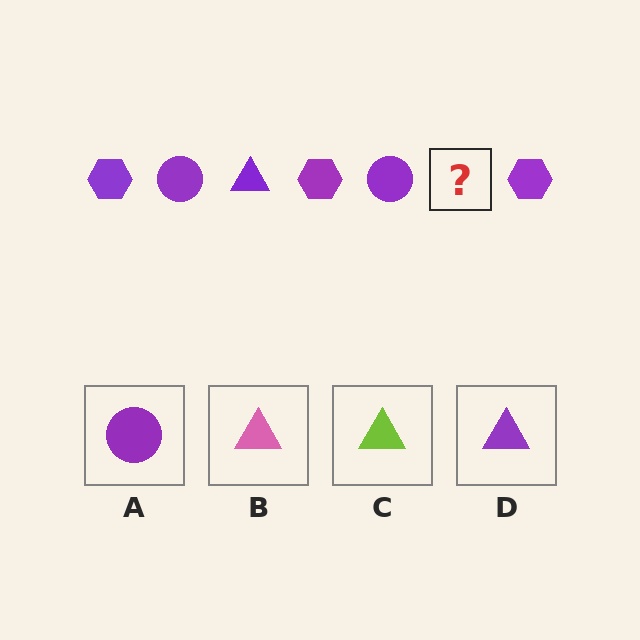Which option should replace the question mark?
Option D.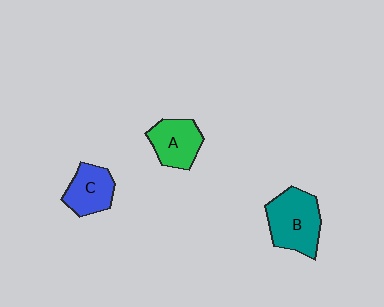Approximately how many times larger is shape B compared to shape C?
Approximately 1.5 times.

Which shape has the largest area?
Shape B (teal).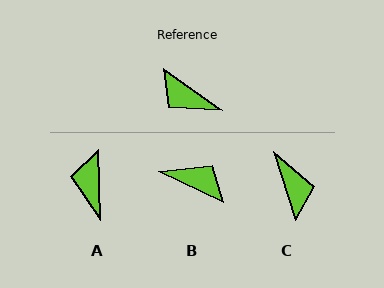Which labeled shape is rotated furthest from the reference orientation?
B, about 169 degrees away.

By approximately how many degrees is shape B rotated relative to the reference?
Approximately 169 degrees clockwise.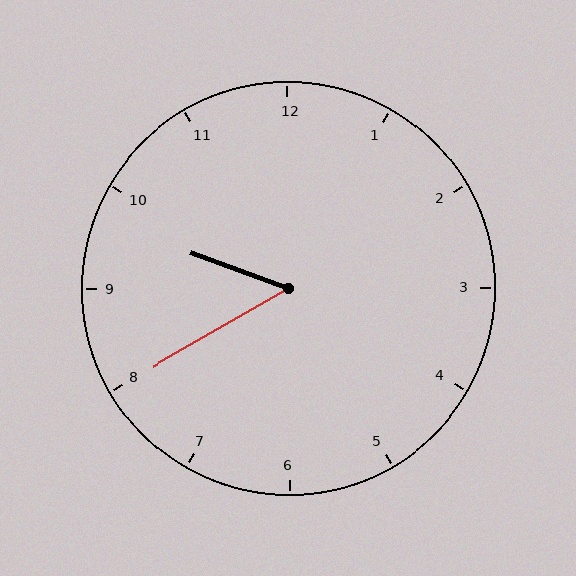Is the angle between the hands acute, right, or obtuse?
It is acute.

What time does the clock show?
9:40.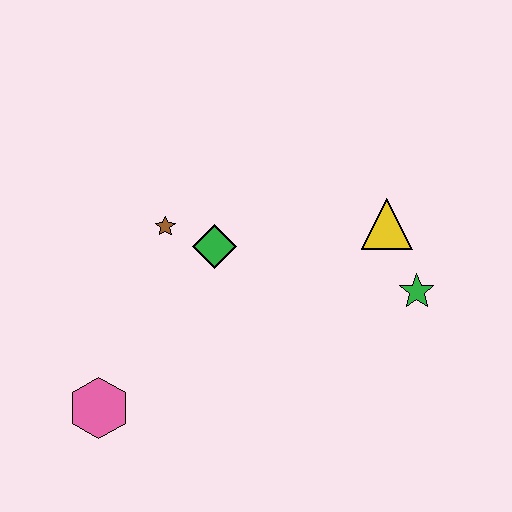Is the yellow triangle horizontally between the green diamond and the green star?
Yes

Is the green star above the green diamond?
No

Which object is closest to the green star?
The yellow triangle is closest to the green star.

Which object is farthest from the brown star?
The green star is farthest from the brown star.